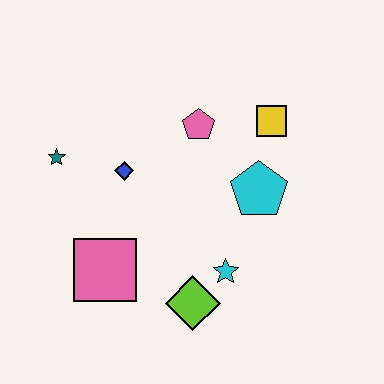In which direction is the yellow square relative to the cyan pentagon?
The yellow square is above the cyan pentagon.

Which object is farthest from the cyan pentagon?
The teal star is farthest from the cyan pentagon.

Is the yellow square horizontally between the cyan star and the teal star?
No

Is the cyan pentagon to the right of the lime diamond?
Yes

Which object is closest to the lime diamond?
The cyan star is closest to the lime diamond.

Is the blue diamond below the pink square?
No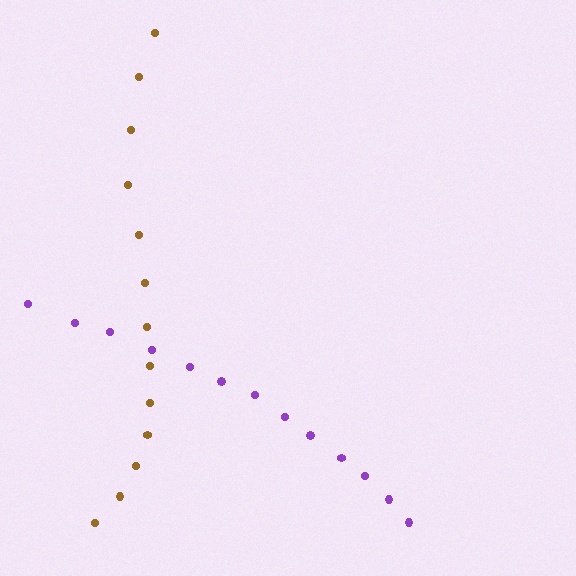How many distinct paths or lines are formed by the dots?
There are 2 distinct paths.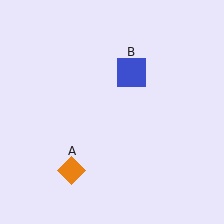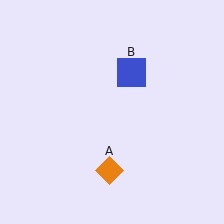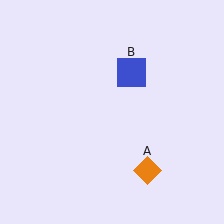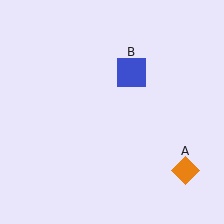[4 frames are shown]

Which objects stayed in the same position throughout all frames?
Blue square (object B) remained stationary.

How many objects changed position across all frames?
1 object changed position: orange diamond (object A).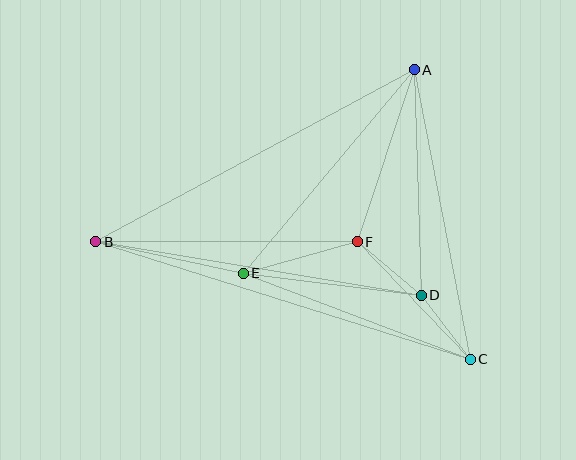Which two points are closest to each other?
Points C and D are closest to each other.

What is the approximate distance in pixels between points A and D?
The distance between A and D is approximately 226 pixels.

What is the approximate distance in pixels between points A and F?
The distance between A and F is approximately 181 pixels.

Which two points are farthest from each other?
Points B and C are farthest from each other.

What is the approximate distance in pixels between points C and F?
The distance between C and F is approximately 163 pixels.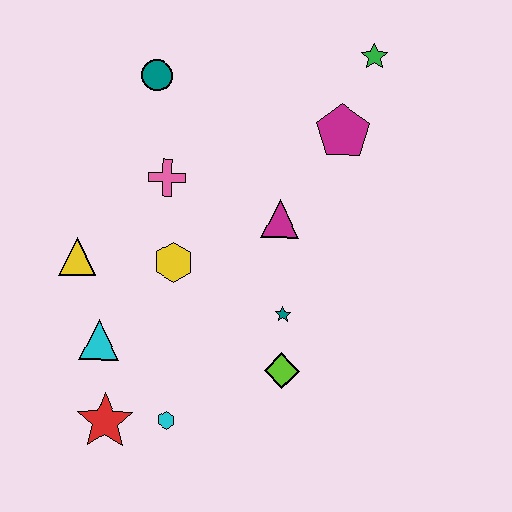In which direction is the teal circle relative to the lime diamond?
The teal circle is above the lime diamond.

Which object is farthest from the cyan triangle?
The green star is farthest from the cyan triangle.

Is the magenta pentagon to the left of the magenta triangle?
No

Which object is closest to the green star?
The magenta pentagon is closest to the green star.